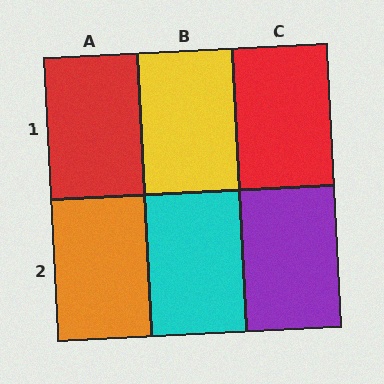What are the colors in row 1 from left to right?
Red, yellow, red.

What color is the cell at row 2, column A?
Orange.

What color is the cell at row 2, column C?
Purple.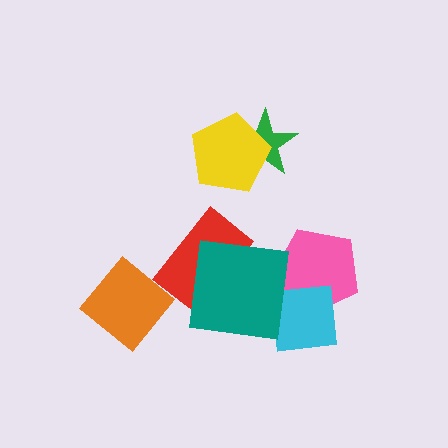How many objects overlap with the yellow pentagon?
1 object overlaps with the yellow pentagon.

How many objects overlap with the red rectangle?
1 object overlaps with the red rectangle.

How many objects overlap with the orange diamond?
0 objects overlap with the orange diamond.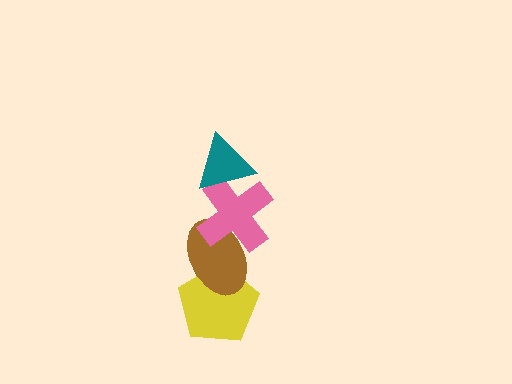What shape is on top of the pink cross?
The teal triangle is on top of the pink cross.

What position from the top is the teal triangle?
The teal triangle is 1st from the top.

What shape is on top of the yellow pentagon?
The brown ellipse is on top of the yellow pentagon.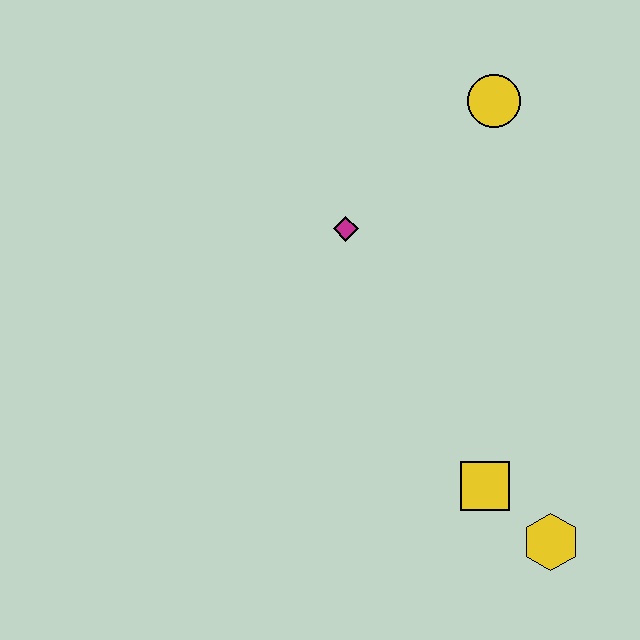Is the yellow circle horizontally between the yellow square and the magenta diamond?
No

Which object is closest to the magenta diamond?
The yellow circle is closest to the magenta diamond.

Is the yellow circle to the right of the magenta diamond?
Yes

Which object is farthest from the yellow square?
The yellow circle is farthest from the yellow square.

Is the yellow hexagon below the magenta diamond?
Yes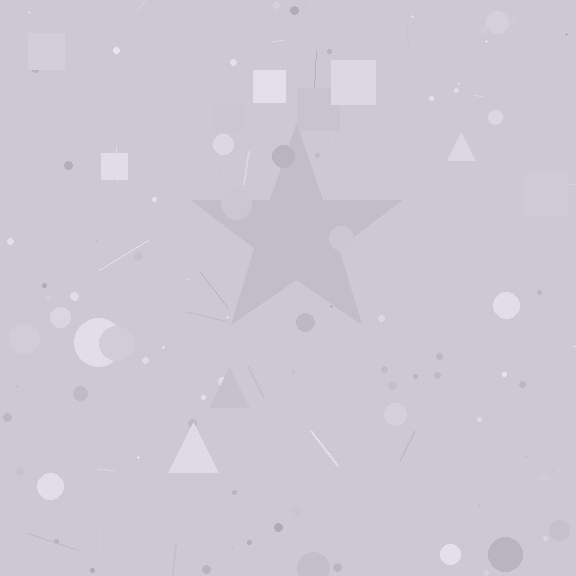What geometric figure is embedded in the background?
A star is embedded in the background.